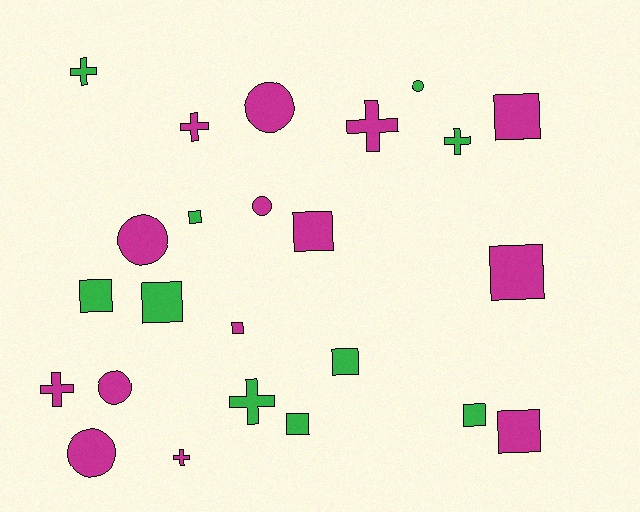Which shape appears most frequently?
Square, with 11 objects.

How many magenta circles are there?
There are 5 magenta circles.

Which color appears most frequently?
Magenta, with 14 objects.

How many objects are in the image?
There are 24 objects.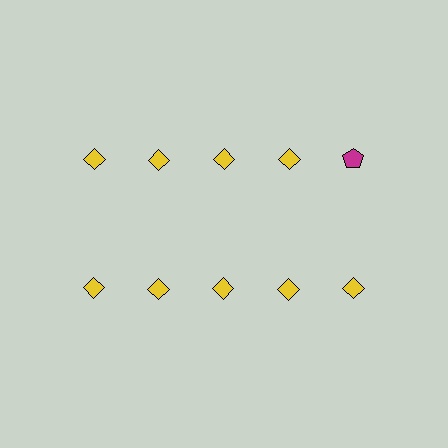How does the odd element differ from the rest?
It differs in both color (magenta instead of yellow) and shape (pentagon instead of diamond).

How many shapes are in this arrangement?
There are 10 shapes arranged in a grid pattern.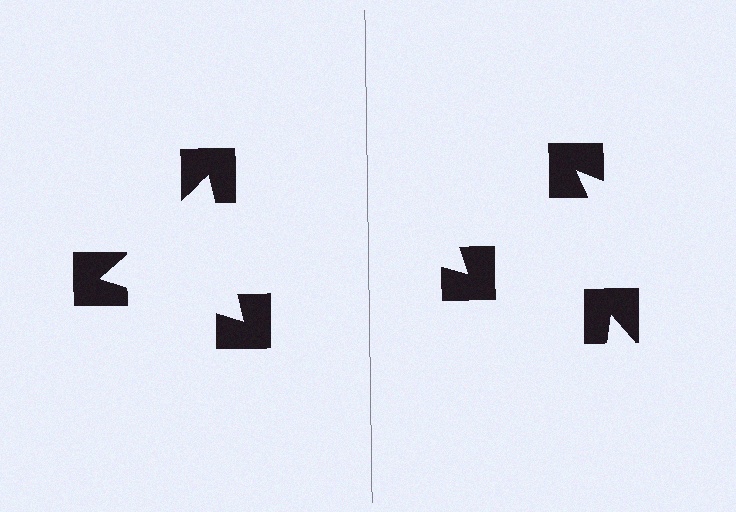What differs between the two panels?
The notched squares are positioned identically on both sides; only the wedge orientations differ. On the left they align to a triangle; on the right they are misaligned.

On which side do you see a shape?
An illusory triangle appears on the left side. On the right side the wedge cuts are rotated, so no coherent shape forms.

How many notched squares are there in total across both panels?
6 — 3 on each side.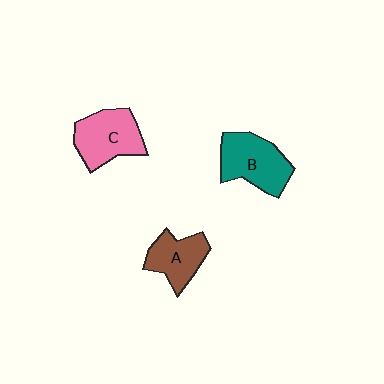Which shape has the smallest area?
Shape A (brown).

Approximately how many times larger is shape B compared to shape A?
Approximately 1.3 times.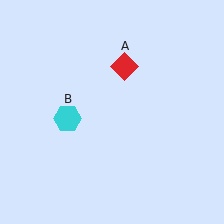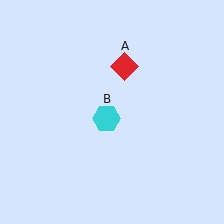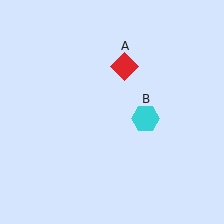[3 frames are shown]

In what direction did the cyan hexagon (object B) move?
The cyan hexagon (object B) moved right.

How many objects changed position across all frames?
1 object changed position: cyan hexagon (object B).